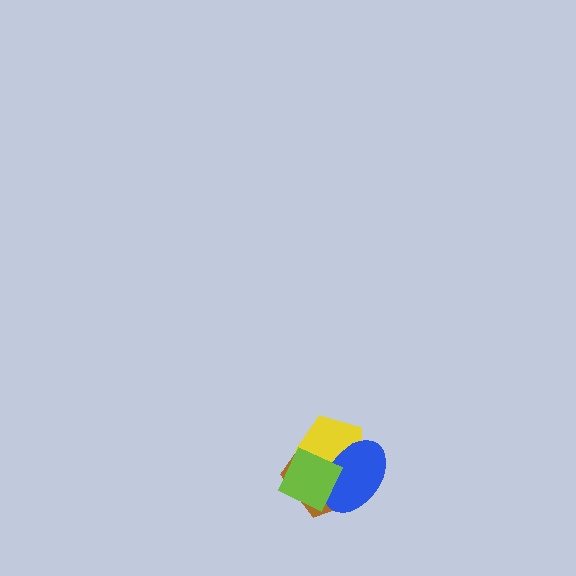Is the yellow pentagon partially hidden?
Yes, it is partially covered by another shape.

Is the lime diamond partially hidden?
No, no other shape covers it.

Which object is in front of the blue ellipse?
The lime diamond is in front of the blue ellipse.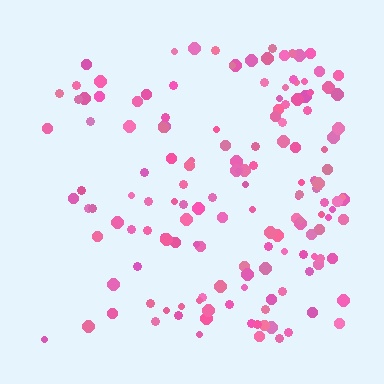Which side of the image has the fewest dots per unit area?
The left.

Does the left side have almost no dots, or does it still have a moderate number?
Still a moderate number, just noticeably fewer than the right.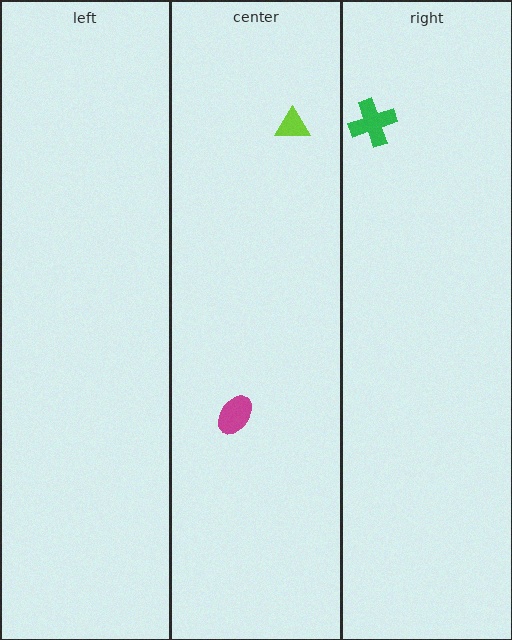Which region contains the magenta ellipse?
The center region.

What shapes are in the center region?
The lime triangle, the magenta ellipse.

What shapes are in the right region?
The green cross.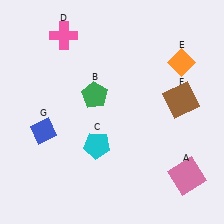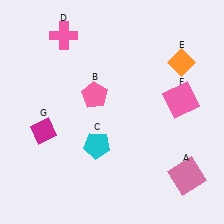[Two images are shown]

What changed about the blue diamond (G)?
In Image 1, G is blue. In Image 2, it changed to magenta.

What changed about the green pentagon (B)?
In Image 1, B is green. In Image 2, it changed to pink.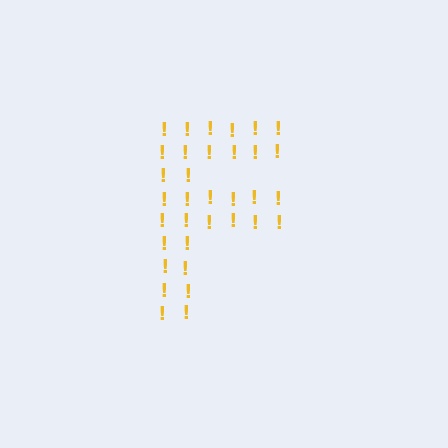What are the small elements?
The small elements are exclamation marks.